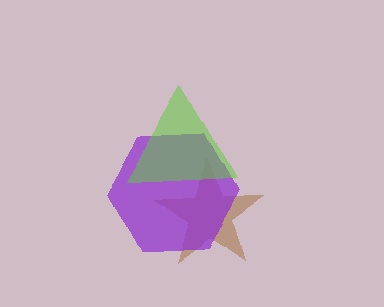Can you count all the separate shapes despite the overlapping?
Yes, there are 3 separate shapes.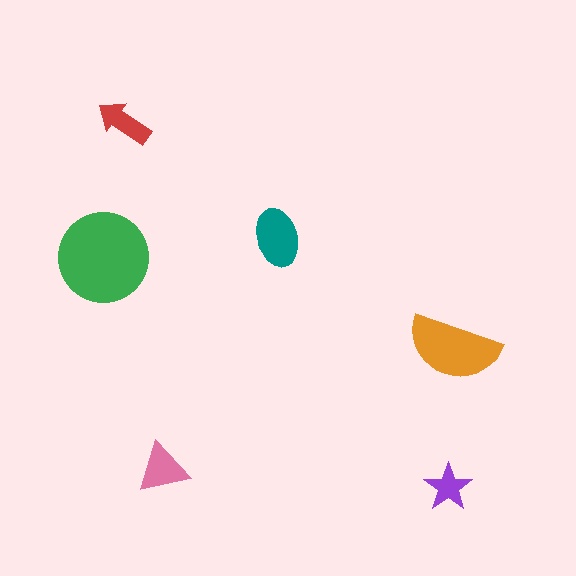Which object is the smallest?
The purple star.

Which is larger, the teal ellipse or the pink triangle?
The teal ellipse.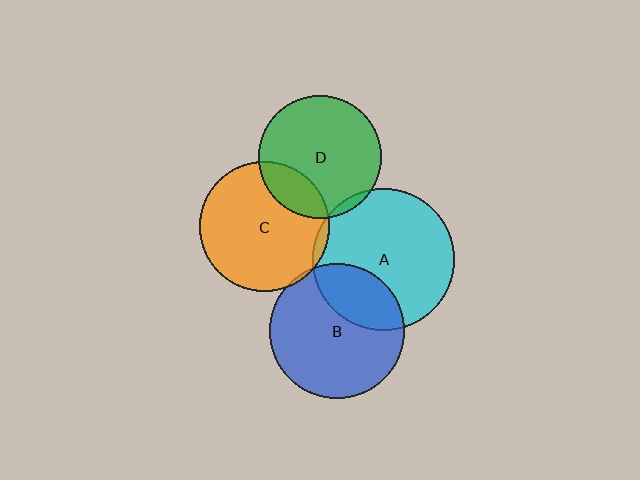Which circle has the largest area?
Circle A (cyan).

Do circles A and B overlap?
Yes.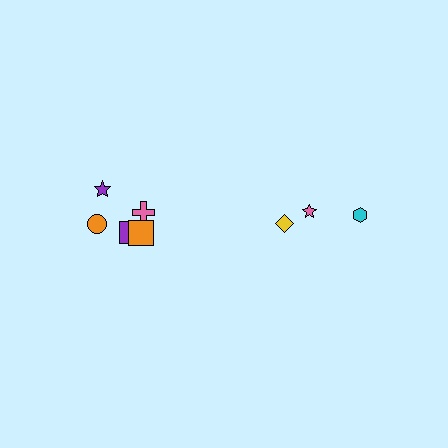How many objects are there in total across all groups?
There are 8 objects.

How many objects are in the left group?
There are 5 objects.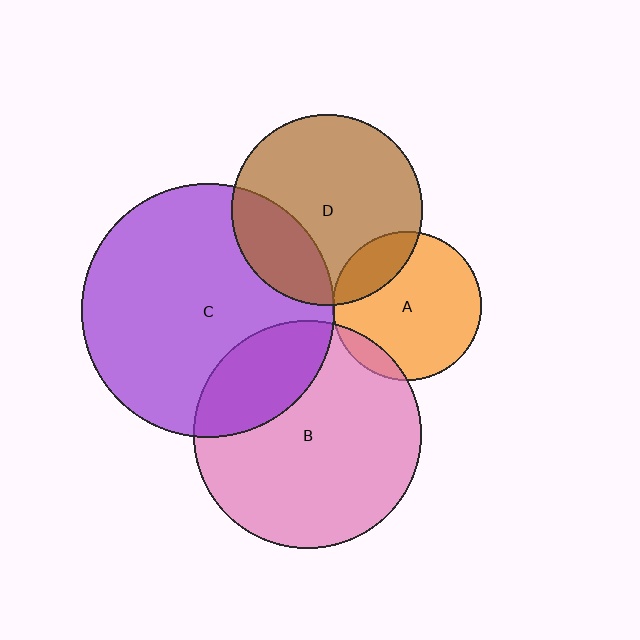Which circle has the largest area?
Circle C (purple).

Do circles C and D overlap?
Yes.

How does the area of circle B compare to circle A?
Approximately 2.3 times.